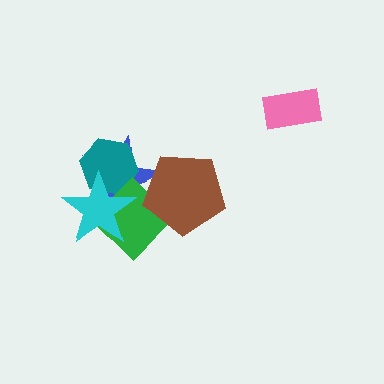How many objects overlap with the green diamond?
4 objects overlap with the green diamond.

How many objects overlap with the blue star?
4 objects overlap with the blue star.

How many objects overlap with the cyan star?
3 objects overlap with the cyan star.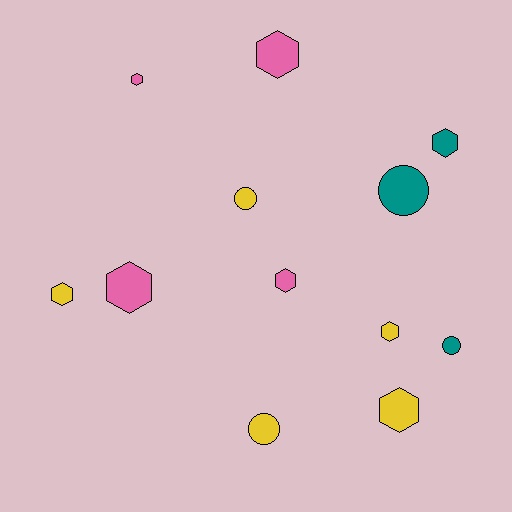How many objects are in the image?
There are 12 objects.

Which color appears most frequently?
Yellow, with 5 objects.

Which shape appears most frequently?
Hexagon, with 8 objects.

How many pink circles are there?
There are no pink circles.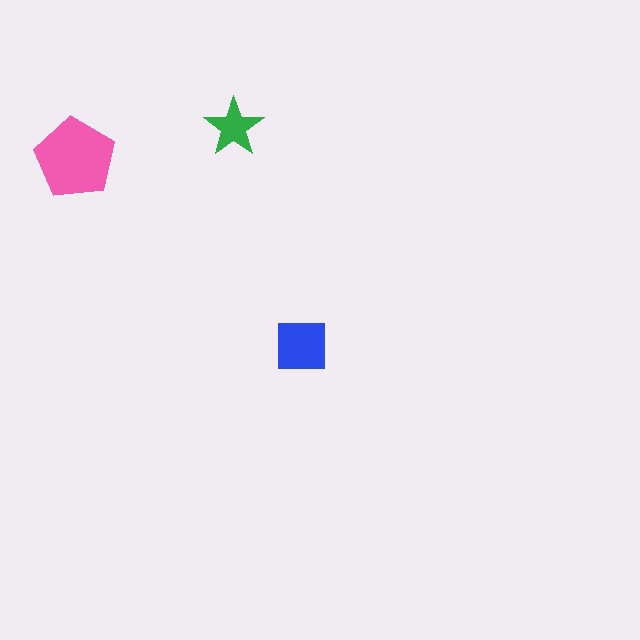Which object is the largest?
The pink pentagon.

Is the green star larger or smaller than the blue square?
Smaller.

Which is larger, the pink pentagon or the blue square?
The pink pentagon.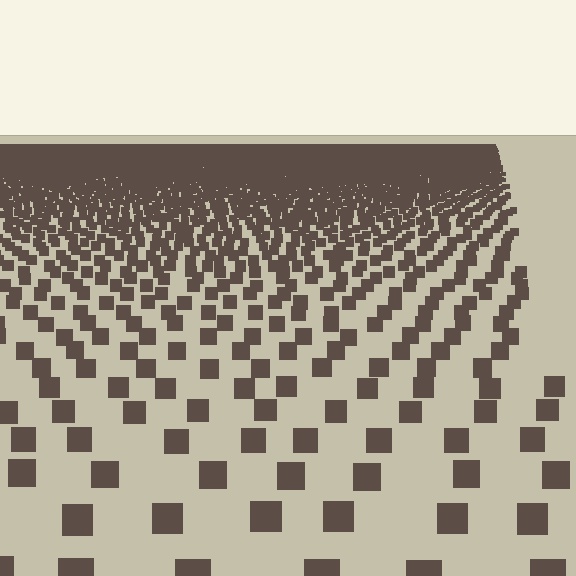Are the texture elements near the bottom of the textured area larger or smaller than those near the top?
Larger. Near the bottom, elements are closer to the viewer and appear at a bigger on-screen size.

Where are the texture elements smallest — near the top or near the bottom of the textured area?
Near the top.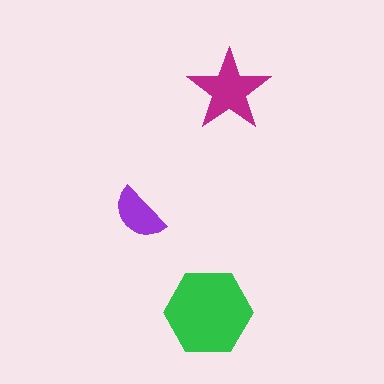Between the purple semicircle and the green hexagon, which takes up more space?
The green hexagon.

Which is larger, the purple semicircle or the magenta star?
The magenta star.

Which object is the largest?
The green hexagon.